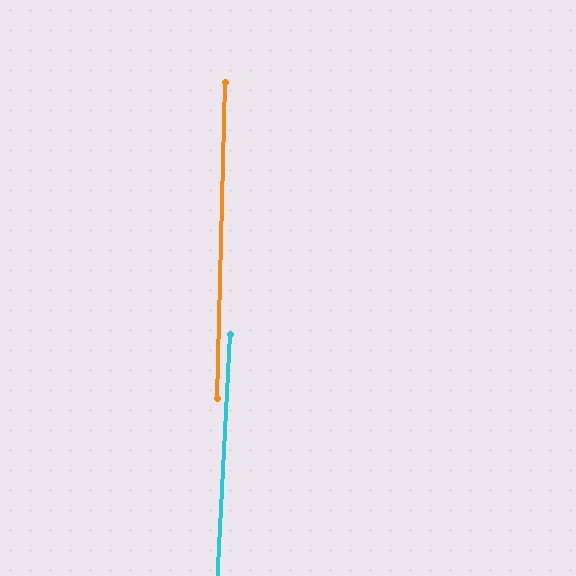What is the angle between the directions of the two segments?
Approximately 2 degrees.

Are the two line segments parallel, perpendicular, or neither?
Parallel — their directions differ by only 1.7°.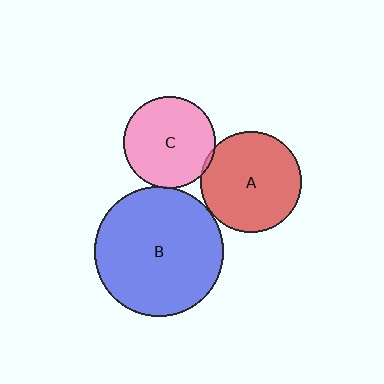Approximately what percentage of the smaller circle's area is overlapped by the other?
Approximately 5%.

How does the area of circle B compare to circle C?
Approximately 2.0 times.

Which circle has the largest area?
Circle B (blue).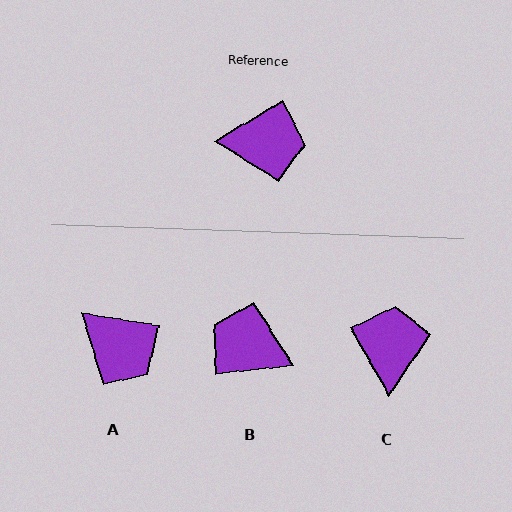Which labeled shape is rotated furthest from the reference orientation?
B, about 155 degrees away.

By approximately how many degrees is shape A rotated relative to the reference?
Approximately 40 degrees clockwise.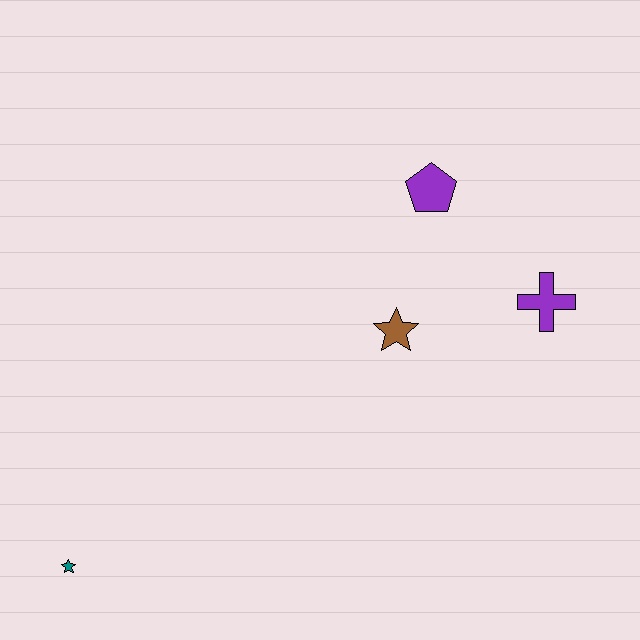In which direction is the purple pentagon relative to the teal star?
The purple pentagon is above the teal star.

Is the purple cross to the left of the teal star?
No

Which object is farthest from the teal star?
The purple cross is farthest from the teal star.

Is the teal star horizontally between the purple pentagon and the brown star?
No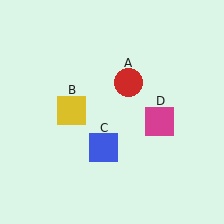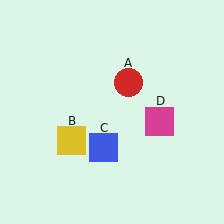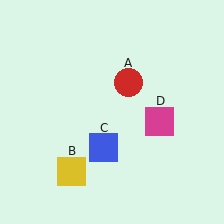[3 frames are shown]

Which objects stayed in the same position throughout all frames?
Red circle (object A) and blue square (object C) and magenta square (object D) remained stationary.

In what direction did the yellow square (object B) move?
The yellow square (object B) moved down.